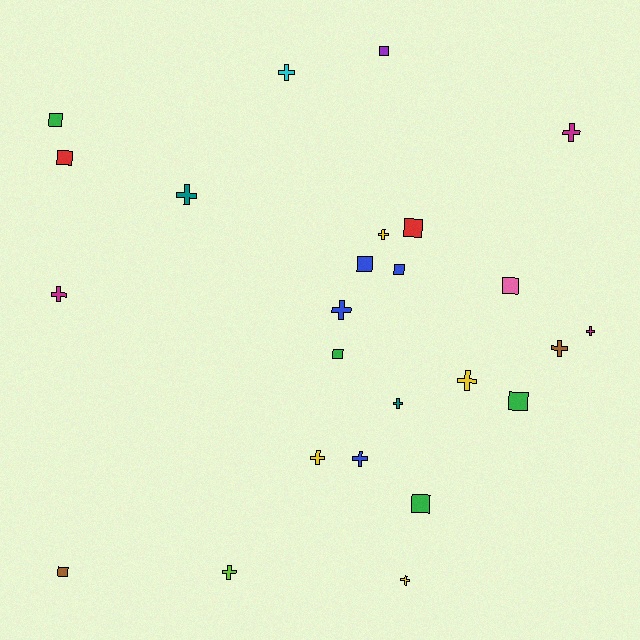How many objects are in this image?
There are 25 objects.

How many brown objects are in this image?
There are 2 brown objects.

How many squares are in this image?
There are 11 squares.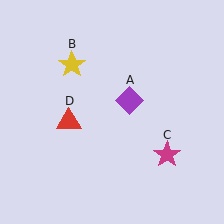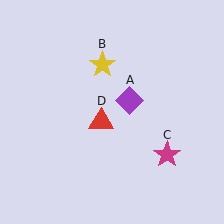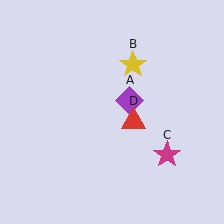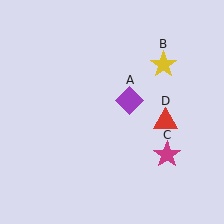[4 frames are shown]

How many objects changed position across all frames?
2 objects changed position: yellow star (object B), red triangle (object D).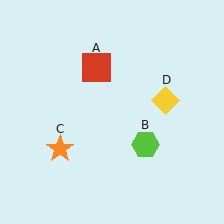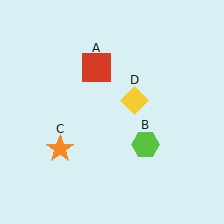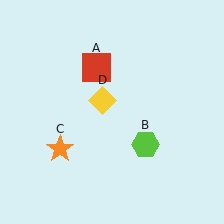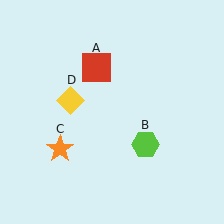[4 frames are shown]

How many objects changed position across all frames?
1 object changed position: yellow diamond (object D).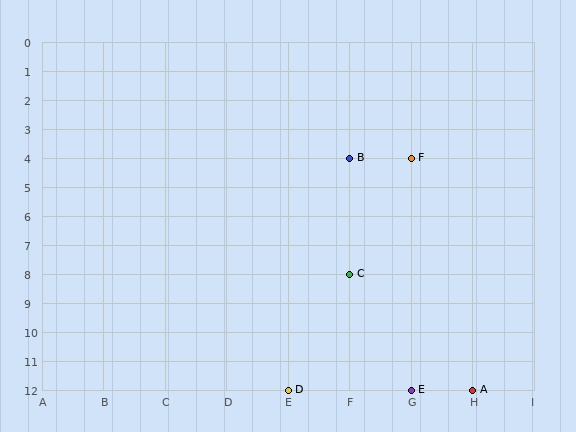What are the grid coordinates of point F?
Point F is at grid coordinates (G, 4).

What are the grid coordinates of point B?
Point B is at grid coordinates (F, 4).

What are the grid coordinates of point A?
Point A is at grid coordinates (H, 12).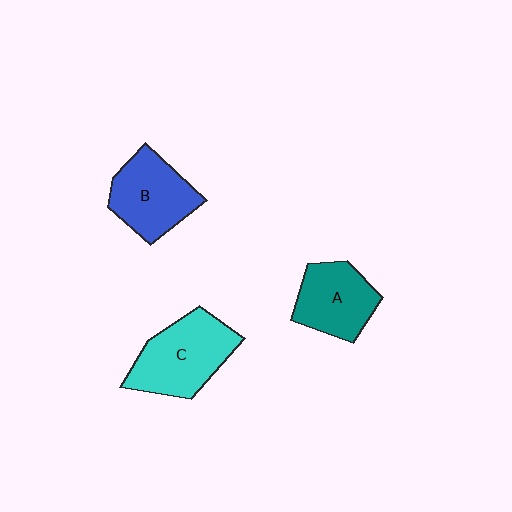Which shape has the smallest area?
Shape A (teal).